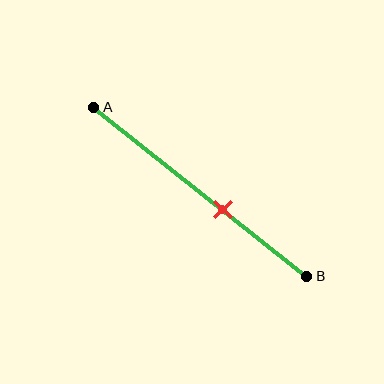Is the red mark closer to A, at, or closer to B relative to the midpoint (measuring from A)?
The red mark is closer to point B than the midpoint of segment AB.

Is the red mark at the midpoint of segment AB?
No, the mark is at about 60% from A, not at the 50% midpoint.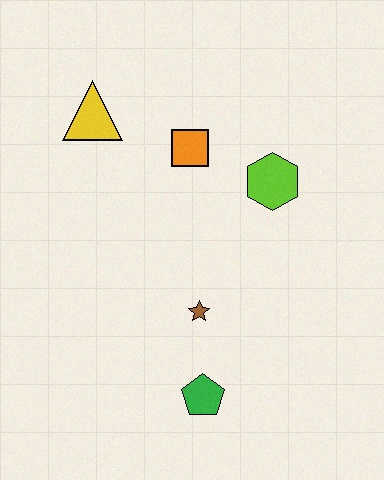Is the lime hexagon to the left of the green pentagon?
No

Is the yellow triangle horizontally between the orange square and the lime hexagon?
No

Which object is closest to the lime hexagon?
The orange square is closest to the lime hexagon.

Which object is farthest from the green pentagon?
The yellow triangle is farthest from the green pentagon.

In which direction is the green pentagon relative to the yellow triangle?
The green pentagon is below the yellow triangle.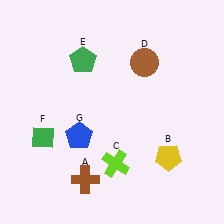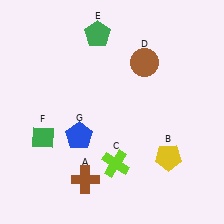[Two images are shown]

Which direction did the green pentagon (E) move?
The green pentagon (E) moved up.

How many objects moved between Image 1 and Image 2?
1 object moved between the two images.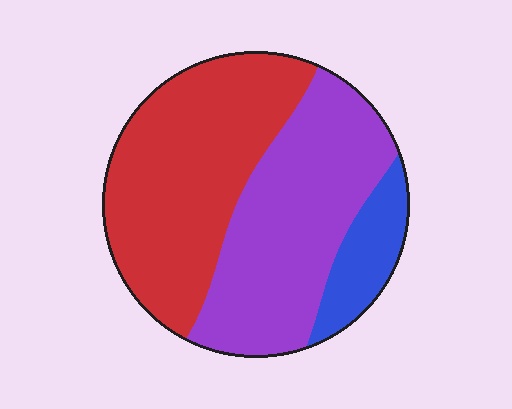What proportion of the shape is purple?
Purple takes up between a third and a half of the shape.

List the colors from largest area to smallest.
From largest to smallest: red, purple, blue.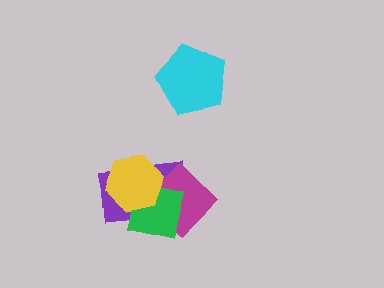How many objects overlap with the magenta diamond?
3 objects overlap with the magenta diamond.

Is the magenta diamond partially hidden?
Yes, it is partially covered by another shape.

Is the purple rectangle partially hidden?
Yes, it is partially covered by another shape.